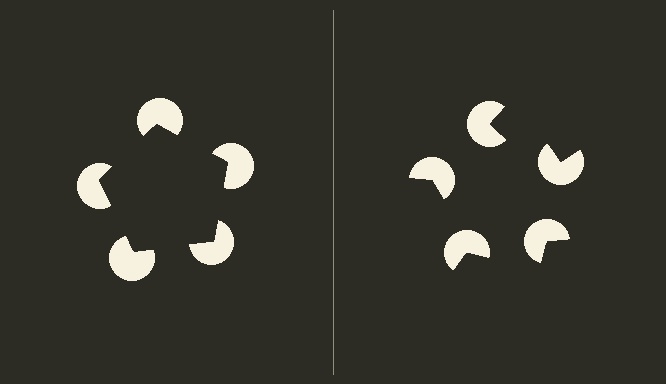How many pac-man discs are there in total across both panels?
10 — 5 on each side.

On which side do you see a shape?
An illusory pentagon appears on the left side. On the right side the wedge cuts are rotated, so no coherent shape forms.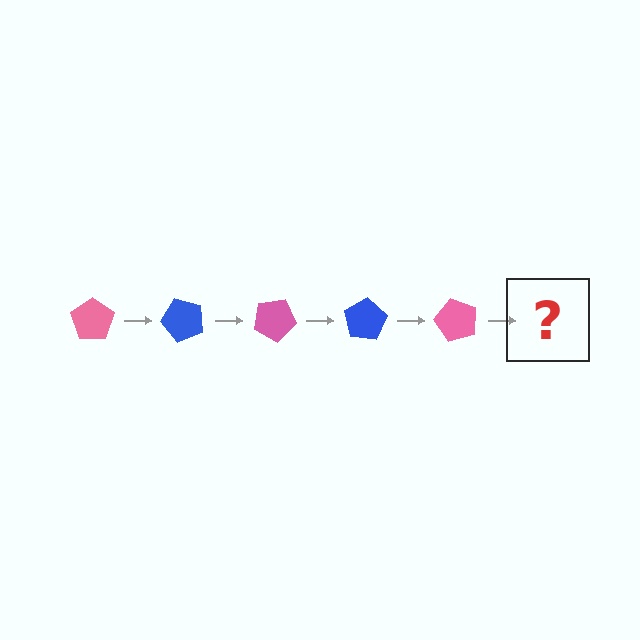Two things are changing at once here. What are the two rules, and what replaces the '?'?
The two rules are that it rotates 50 degrees each step and the color cycles through pink and blue. The '?' should be a blue pentagon, rotated 250 degrees from the start.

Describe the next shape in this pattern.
It should be a blue pentagon, rotated 250 degrees from the start.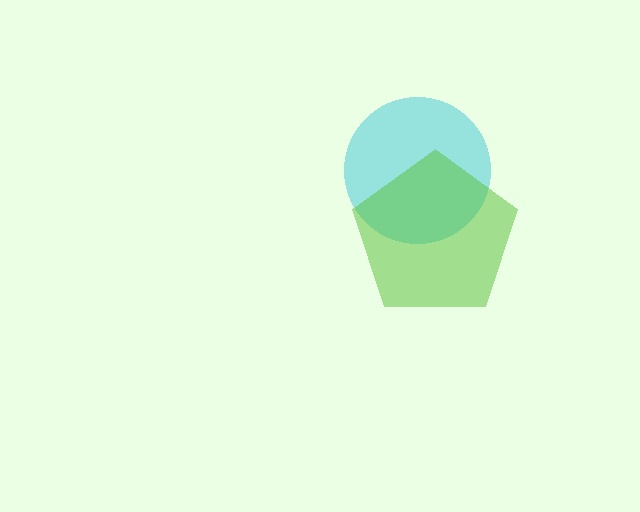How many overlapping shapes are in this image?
There are 2 overlapping shapes in the image.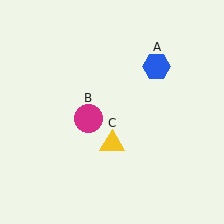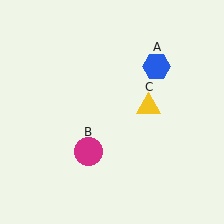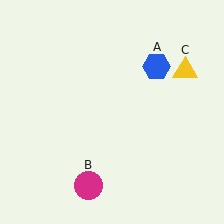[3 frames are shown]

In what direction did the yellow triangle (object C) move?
The yellow triangle (object C) moved up and to the right.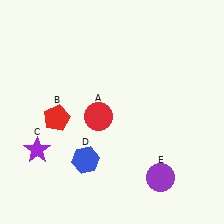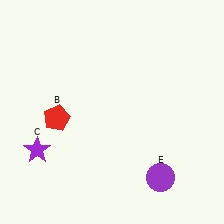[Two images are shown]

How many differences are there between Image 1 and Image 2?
There are 2 differences between the two images.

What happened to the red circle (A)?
The red circle (A) was removed in Image 2. It was in the bottom-left area of Image 1.